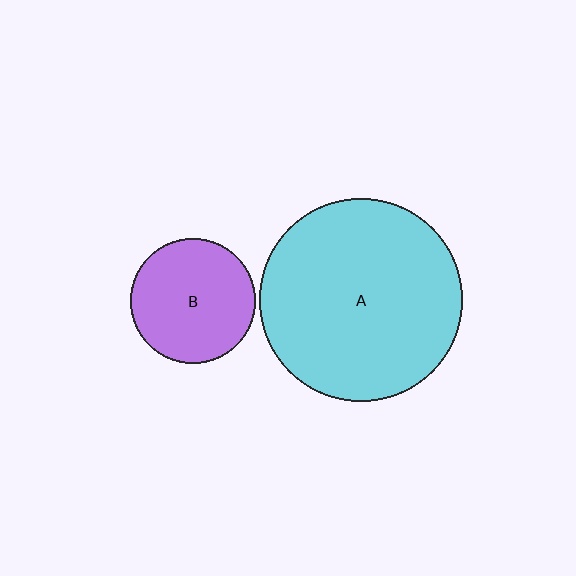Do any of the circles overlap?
No, none of the circles overlap.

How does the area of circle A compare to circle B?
Approximately 2.6 times.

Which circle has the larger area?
Circle A (cyan).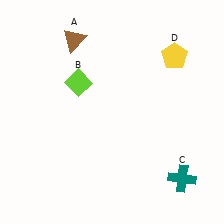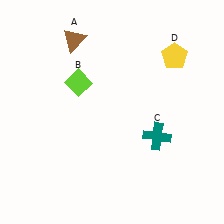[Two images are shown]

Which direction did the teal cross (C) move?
The teal cross (C) moved up.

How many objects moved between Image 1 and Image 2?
1 object moved between the two images.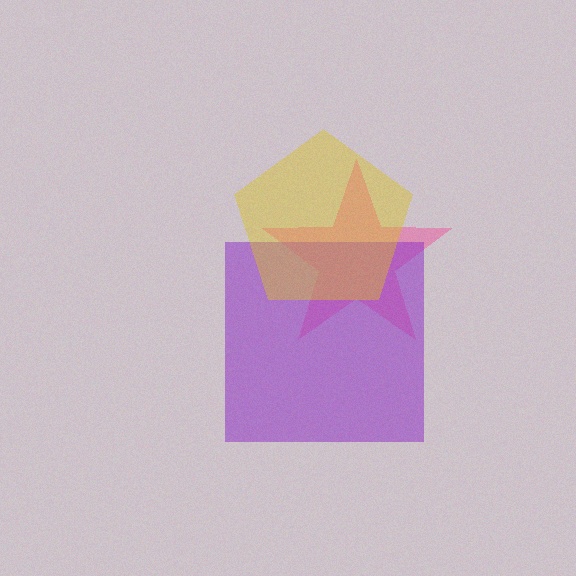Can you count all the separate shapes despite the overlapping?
Yes, there are 3 separate shapes.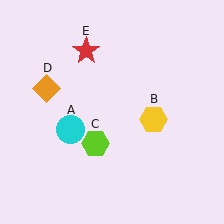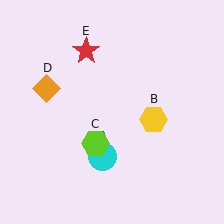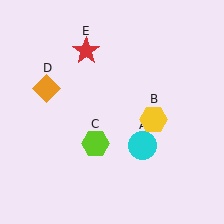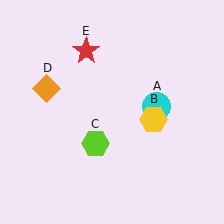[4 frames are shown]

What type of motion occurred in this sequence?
The cyan circle (object A) rotated counterclockwise around the center of the scene.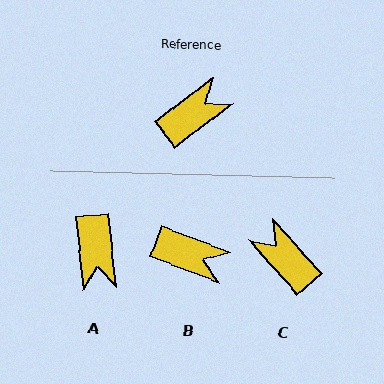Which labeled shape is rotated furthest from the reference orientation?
A, about 122 degrees away.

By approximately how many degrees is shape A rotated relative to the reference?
Approximately 122 degrees clockwise.